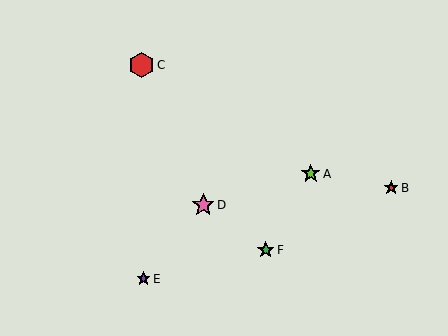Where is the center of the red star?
The center of the red star is at (391, 188).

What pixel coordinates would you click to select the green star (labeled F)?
Click at (266, 250) to select the green star F.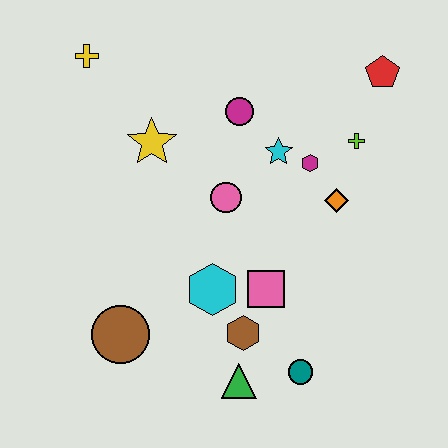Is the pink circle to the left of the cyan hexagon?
No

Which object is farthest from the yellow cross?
The teal circle is farthest from the yellow cross.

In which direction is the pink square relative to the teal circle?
The pink square is above the teal circle.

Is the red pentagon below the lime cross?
No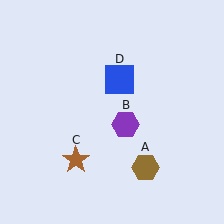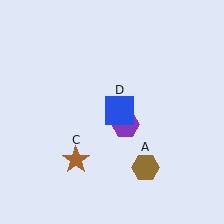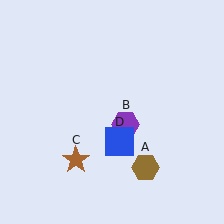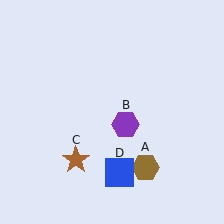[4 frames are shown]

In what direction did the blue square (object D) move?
The blue square (object D) moved down.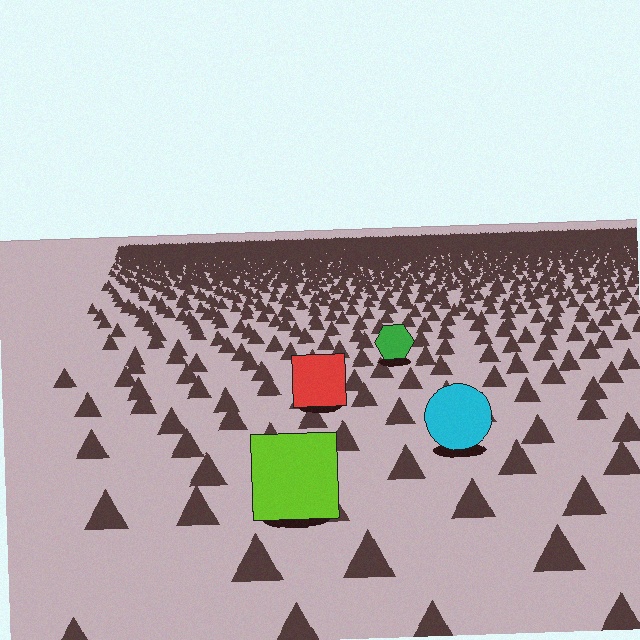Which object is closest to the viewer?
The lime square is closest. The texture marks near it are larger and more spread out.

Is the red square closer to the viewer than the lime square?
No. The lime square is closer — you can tell from the texture gradient: the ground texture is coarser near it.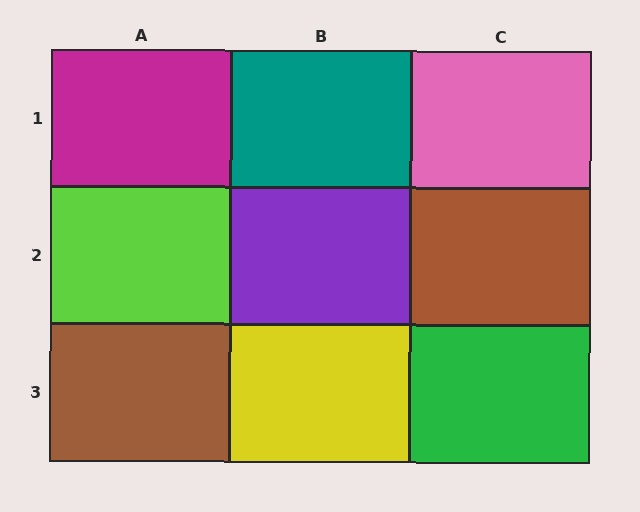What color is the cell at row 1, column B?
Teal.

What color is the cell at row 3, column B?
Yellow.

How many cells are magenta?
1 cell is magenta.